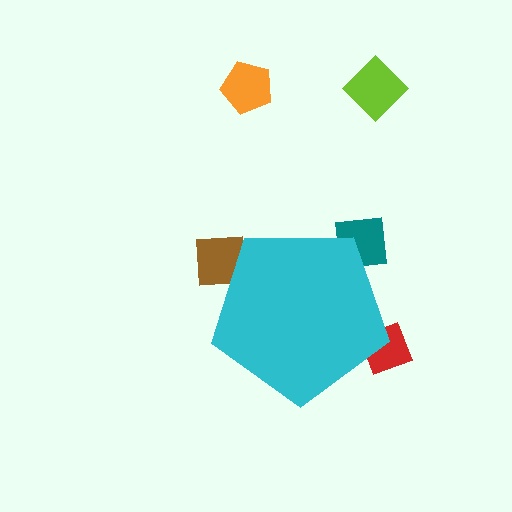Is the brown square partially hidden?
Yes, the brown square is partially hidden behind the cyan pentagon.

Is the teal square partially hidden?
Yes, the teal square is partially hidden behind the cyan pentagon.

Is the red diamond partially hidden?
Yes, the red diamond is partially hidden behind the cyan pentagon.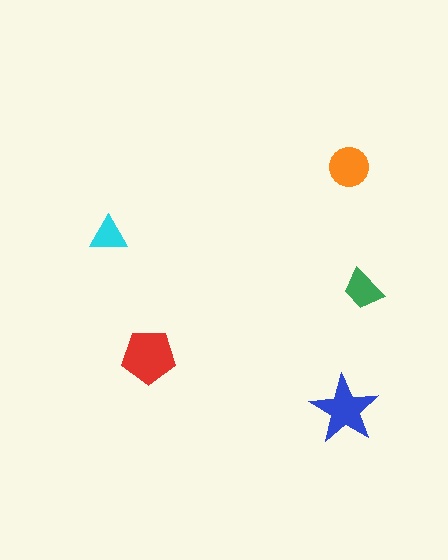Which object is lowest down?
The blue star is bottommost.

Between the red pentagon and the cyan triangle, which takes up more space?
The red pentagon.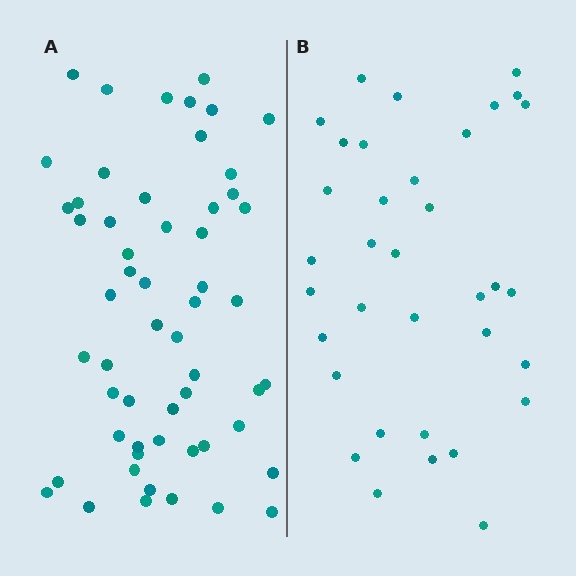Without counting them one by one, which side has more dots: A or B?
Region A (the left region) has more dots.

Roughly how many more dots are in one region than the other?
Region A has approximately 20 more dots than region B.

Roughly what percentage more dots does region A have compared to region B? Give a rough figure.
About 60% more.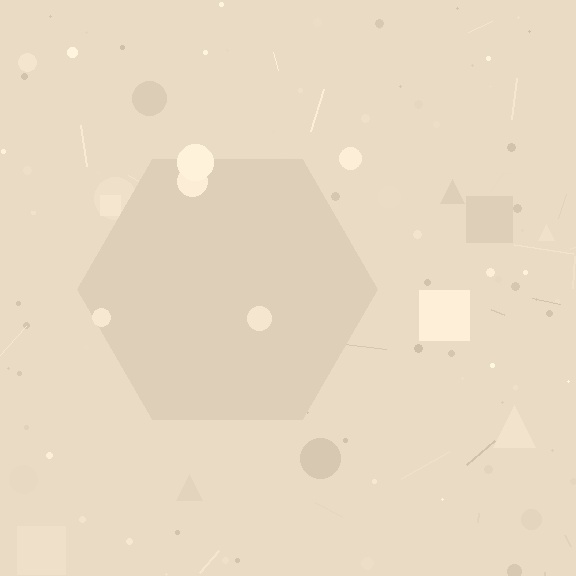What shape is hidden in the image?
A hexagon is hidden in the image.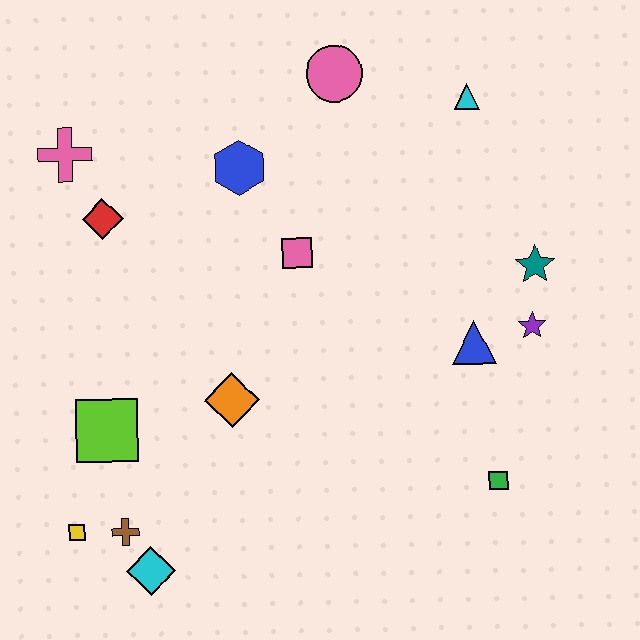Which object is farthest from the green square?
The pink cross is farthest from the green square.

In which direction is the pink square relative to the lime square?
The pink square is to the right of the lime square.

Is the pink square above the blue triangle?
Yes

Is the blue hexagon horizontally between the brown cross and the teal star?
Yes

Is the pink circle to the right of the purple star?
No